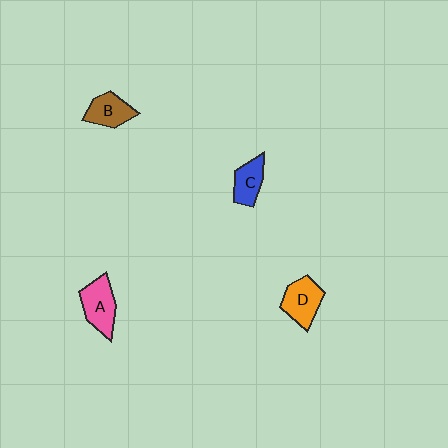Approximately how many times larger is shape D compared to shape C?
Approximately 1.3 times.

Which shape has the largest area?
Shape A (pink).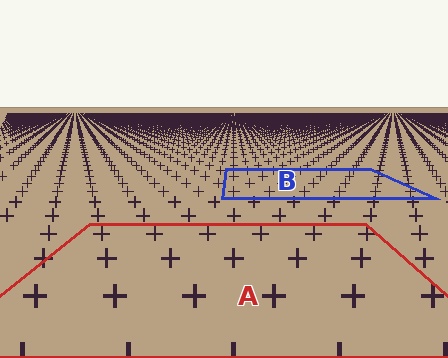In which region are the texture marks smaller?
The texture marks are smaller in region B, because it is farther away.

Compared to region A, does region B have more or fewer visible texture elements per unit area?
Region B has more texture elements per unit area — they are packed more densely because it is farther away.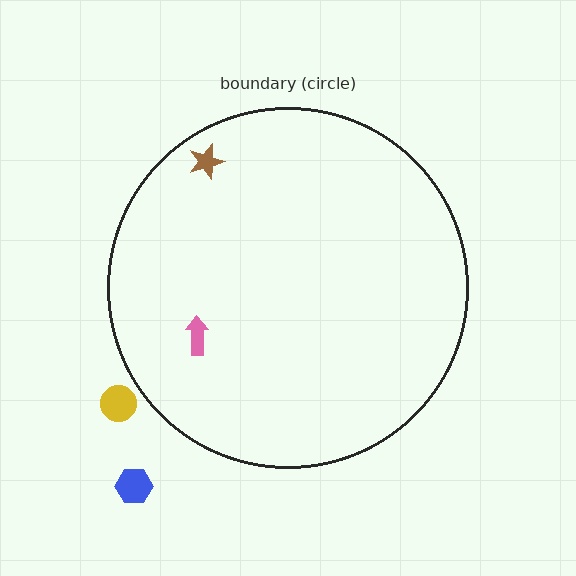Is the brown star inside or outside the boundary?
Inside.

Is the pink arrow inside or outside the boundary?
Inside.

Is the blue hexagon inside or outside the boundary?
Outside.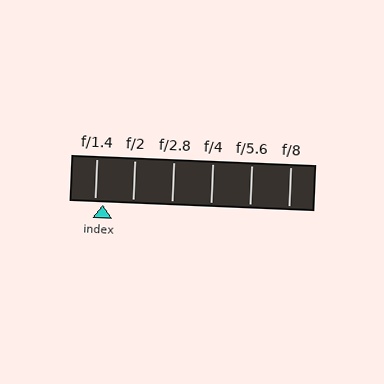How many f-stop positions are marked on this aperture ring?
There are 6 f-stop positions marked.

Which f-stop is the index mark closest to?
The index mark is closest to f/1.4.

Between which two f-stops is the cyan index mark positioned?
The index mark is between f/1.4 and f/2.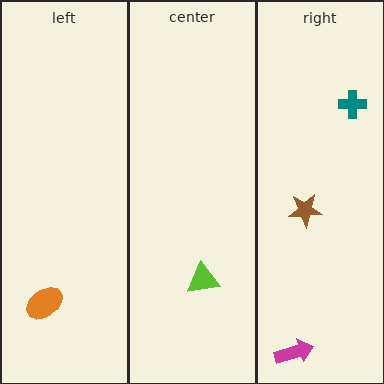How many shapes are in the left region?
1.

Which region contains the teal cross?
The right region.